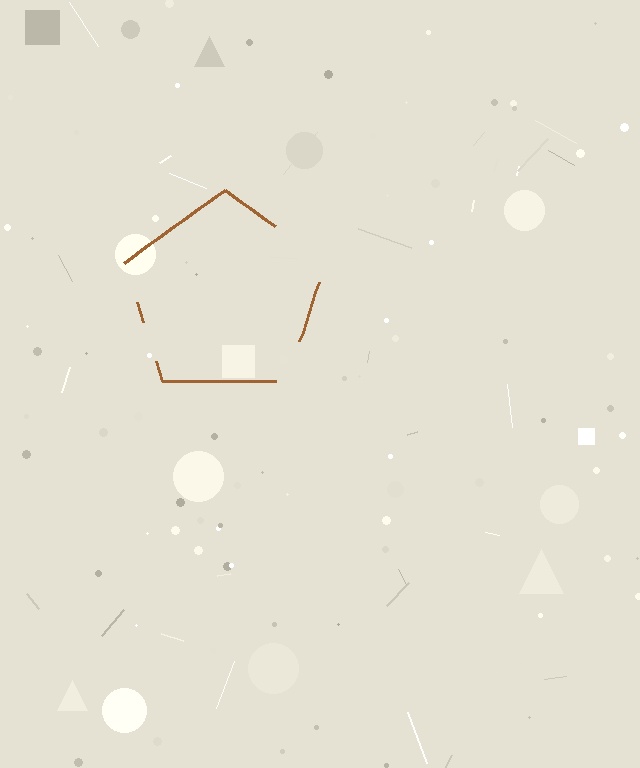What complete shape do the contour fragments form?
The contour fragments form a pentagon.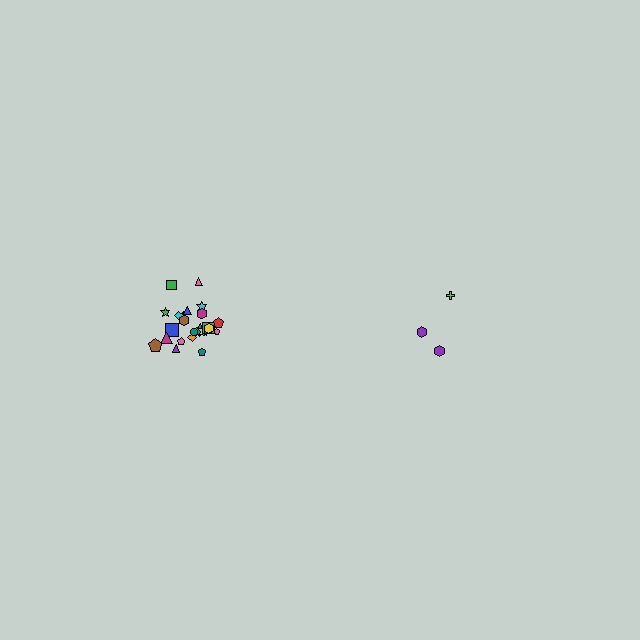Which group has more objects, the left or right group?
The left group.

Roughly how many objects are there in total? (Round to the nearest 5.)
Roughly 30 objects in total.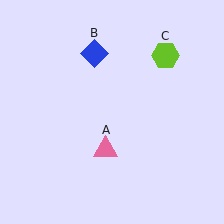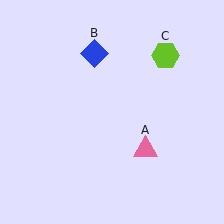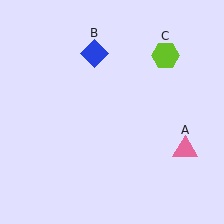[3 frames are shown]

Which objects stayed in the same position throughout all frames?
Blue diamond (object B) and lime hexagon (object C) remained stationary.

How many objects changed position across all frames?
1 object changed position: pink triangle (object A).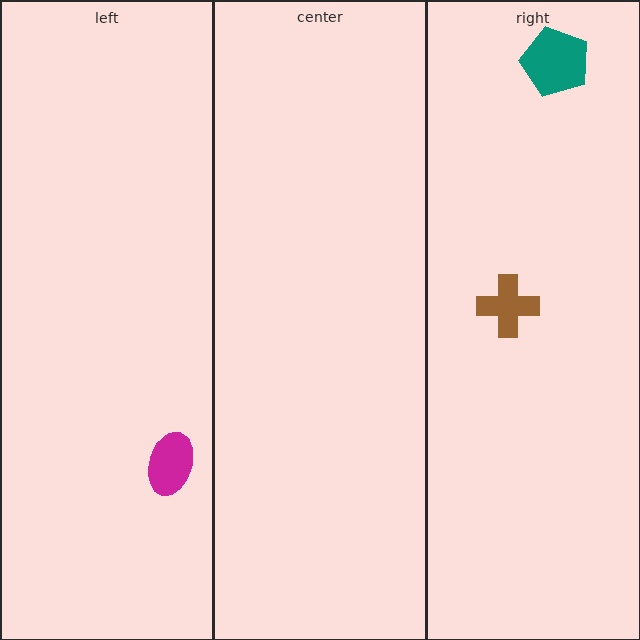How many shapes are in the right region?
2.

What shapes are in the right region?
The teal pentagon, the brown cross.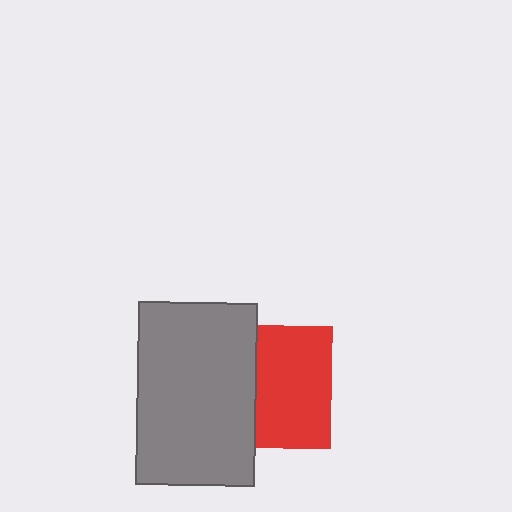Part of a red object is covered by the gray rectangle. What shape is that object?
It is a square.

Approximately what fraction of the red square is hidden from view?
Roughly 39% of the red square is hidden behind the gray rectangle.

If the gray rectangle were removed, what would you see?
You would see the complete red square.